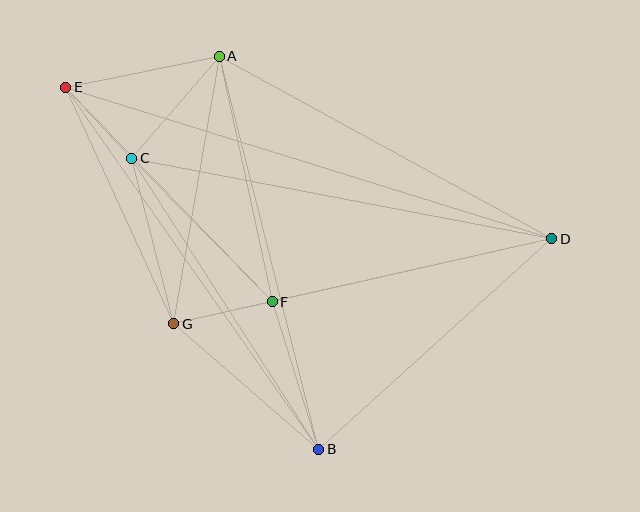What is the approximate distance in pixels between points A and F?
The distance between A and F is approximately 251 pixels.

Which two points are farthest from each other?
Points D and E are farthest from each other.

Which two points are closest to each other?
Points C and E are closest to each other.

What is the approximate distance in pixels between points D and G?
The distance between D and G is approximately 387 pixels.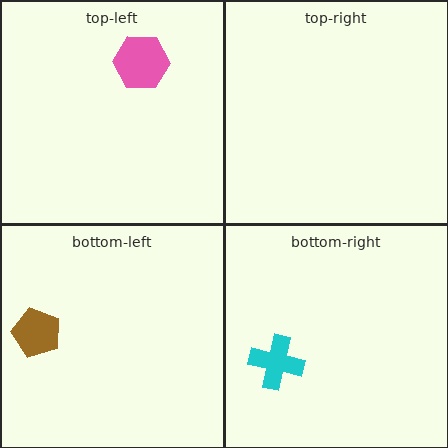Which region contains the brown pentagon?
The bottom-left region.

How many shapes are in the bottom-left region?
1.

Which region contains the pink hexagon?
The top-left region.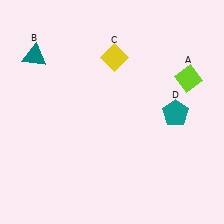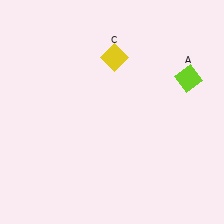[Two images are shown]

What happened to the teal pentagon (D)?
The teal pentagon (D) was removed in Image 2. It was in the bottom-right area of Image 1.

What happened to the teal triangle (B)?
The teal triangle (B) was removed in Image 2. It was in the top-left area of Image 1.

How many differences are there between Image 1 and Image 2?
There are 2 differences between the two images.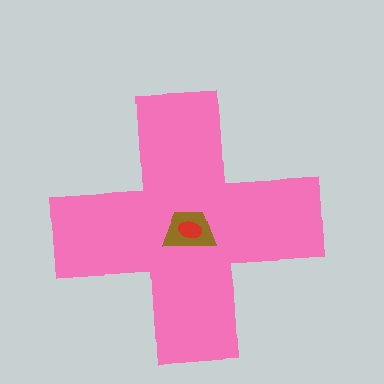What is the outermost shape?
The pink cross.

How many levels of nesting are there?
3.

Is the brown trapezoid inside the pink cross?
Yes.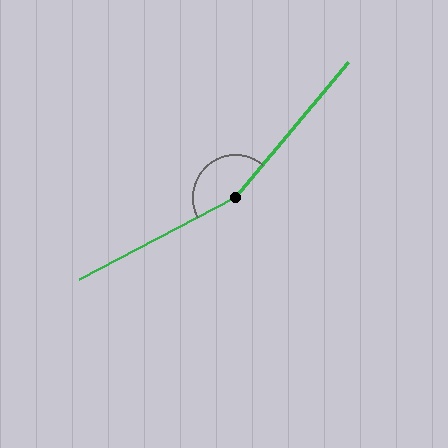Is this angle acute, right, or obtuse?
It is obtuse.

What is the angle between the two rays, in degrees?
Approximately 158 degrees.